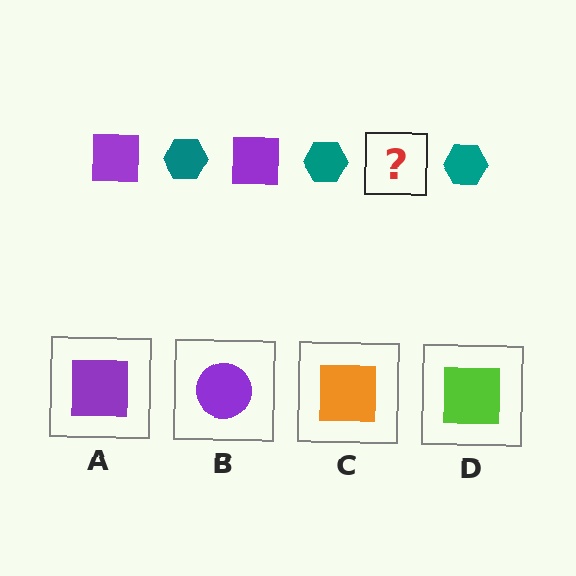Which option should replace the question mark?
Option A.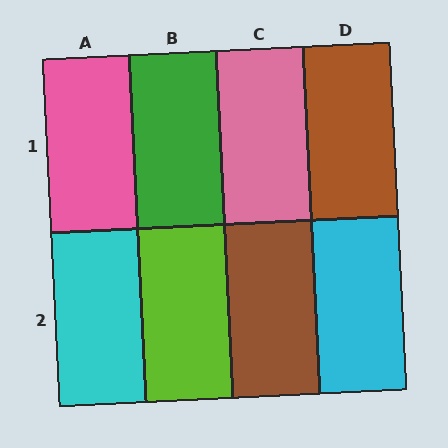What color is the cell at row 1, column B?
Green.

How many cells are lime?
1 cell is lime.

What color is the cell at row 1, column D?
Brown.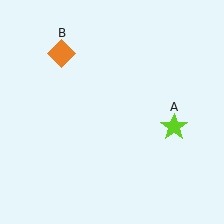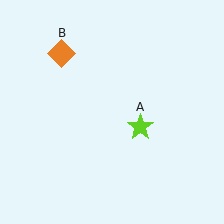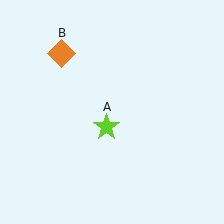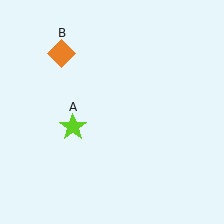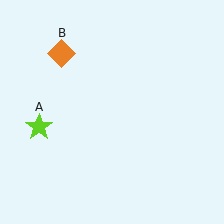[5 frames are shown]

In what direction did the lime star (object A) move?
The lime star (object A) moved left.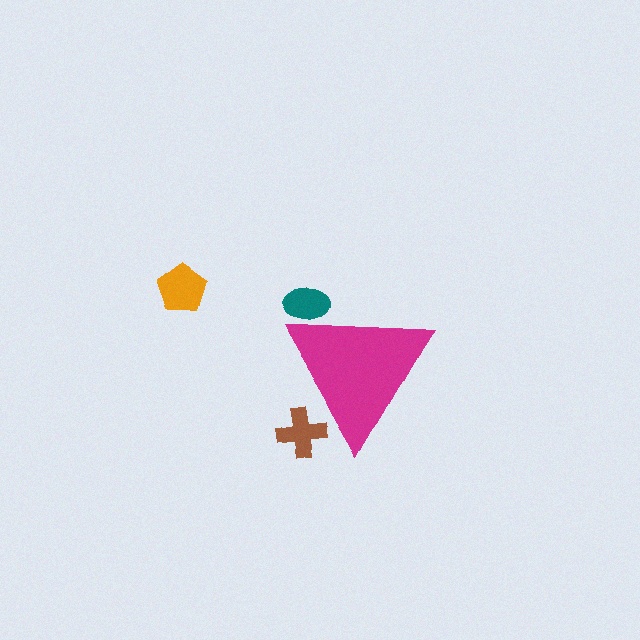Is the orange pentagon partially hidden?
No, the orange pentagon is fully visible.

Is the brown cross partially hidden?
Yes, the brown cross is partially hidden behind the magenta triangle.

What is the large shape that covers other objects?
A magenta triangle.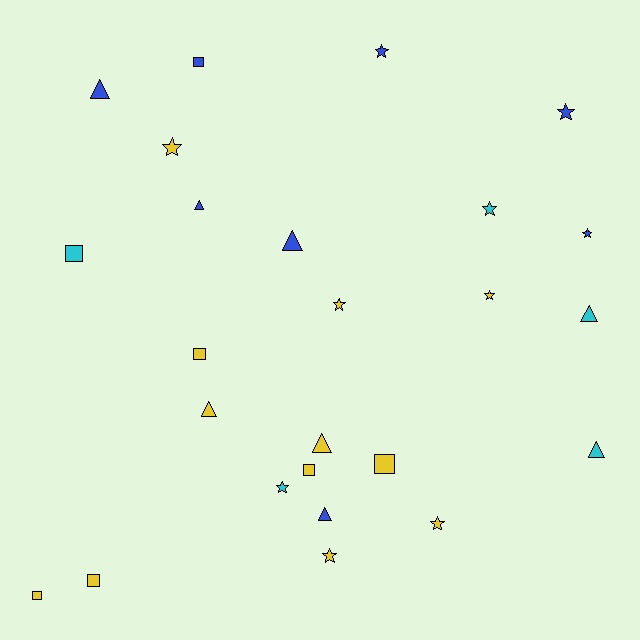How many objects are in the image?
There are 25 objects.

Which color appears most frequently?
Yellow, with 12 objects.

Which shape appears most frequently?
Star, with 10 objects.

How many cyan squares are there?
There is 1 cyan square.